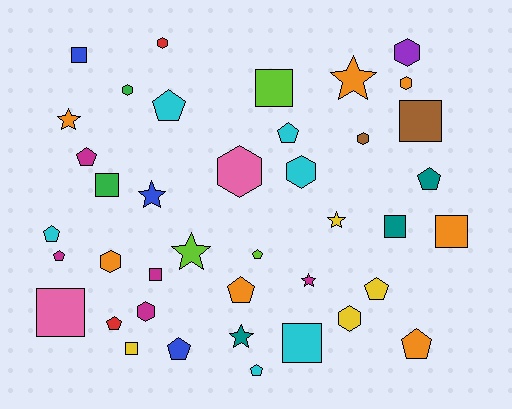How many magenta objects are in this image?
There are 5 magenta objects.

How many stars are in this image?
There are 7 stars.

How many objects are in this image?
There are 40 objects.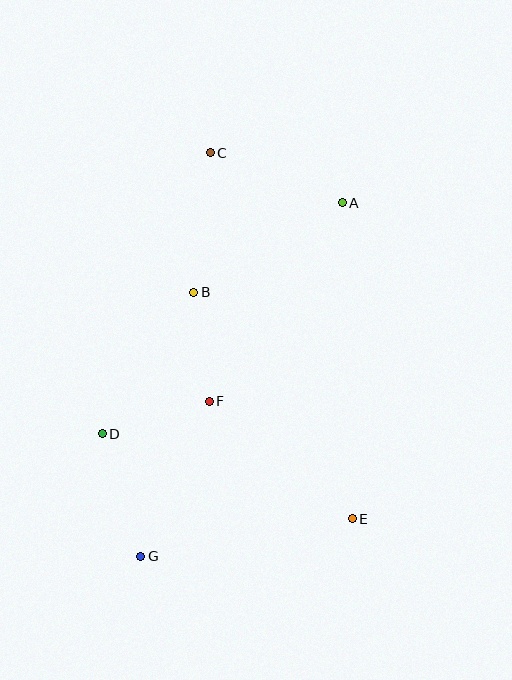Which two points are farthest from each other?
Points C and G are farthest from each other.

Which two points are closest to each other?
Points B and F are closest to each other.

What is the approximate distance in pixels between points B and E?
The distance between B and E is approximately 276 pixels.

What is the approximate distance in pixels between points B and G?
The distance between B and G is approximately 270 pixels.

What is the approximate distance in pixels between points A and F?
The distance between A and F is approximately 239 pixels.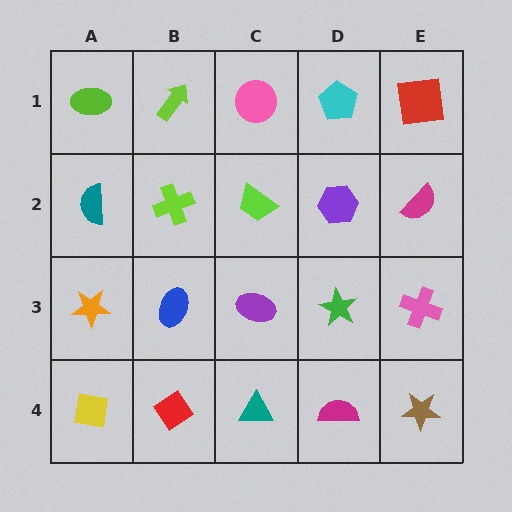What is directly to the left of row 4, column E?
A magenta semicircle.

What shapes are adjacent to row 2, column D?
A cyan pentagon (row 1, column D), a green star (row 3, column D), a lime trapezoid (row 2, column C), a magenta semicircle (row 2, column E).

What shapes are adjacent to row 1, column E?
A magenta semicircle (row 2, column E), a cyan pentagon (row 1, column D).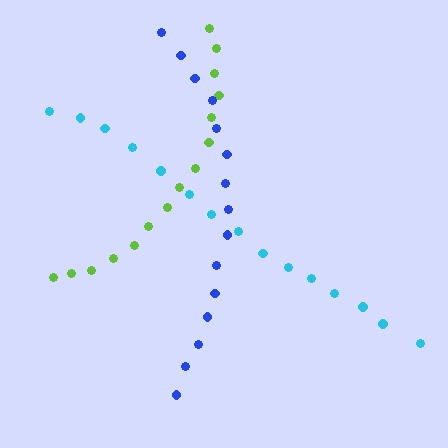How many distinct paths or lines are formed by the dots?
There are 3 distinct paths.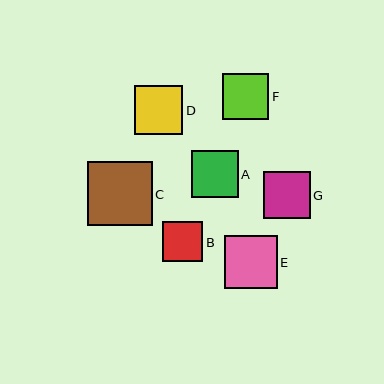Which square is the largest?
Square C is the largest with a size of approximately 64 pixels.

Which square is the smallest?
Square B is the smallest with a size of approximately 40 pixels.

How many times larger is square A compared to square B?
Square A is approximately 1.2 times the size of square B.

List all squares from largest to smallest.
From largest to smallest: C, E, D, G, A, F, B.